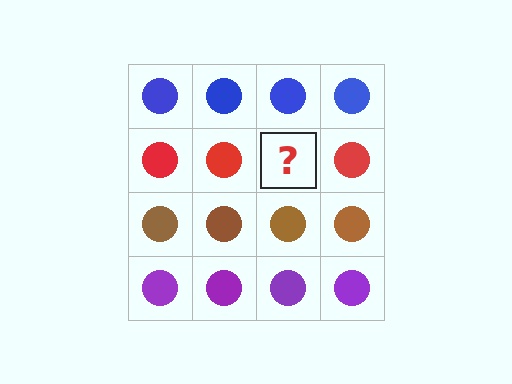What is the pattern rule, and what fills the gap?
The rule is that each row has a consistent color. The gap should be filled with a red circle.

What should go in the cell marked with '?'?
The missing cell should contain a red circle.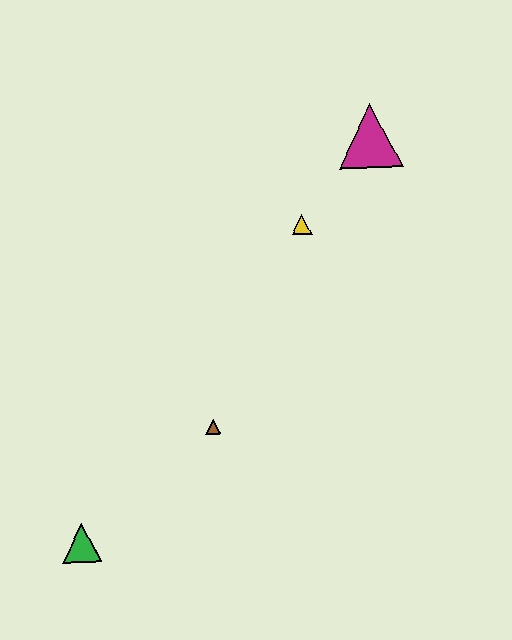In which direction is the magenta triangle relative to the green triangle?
The magenta triangle is above the green triangle.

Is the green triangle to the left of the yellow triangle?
Yes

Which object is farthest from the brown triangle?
The magenta triangle is farthest from the brown triangle.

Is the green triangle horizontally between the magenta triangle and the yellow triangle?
No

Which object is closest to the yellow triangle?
The magenta triangle is closest to the yellow triangle.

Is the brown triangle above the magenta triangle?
No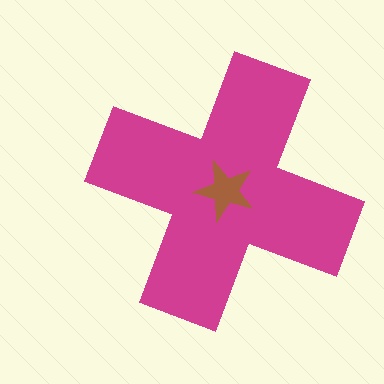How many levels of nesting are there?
2.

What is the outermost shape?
The magenta cross.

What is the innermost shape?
The brown star.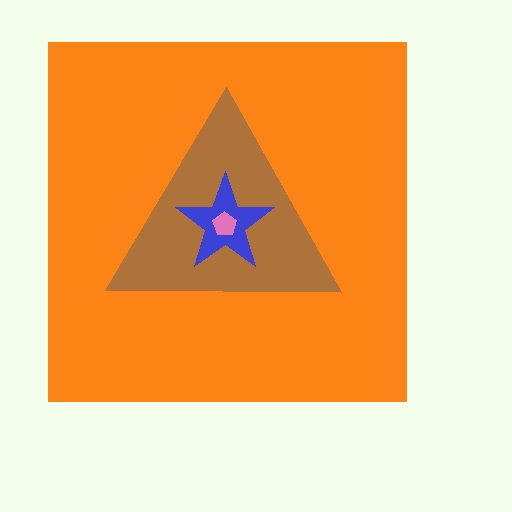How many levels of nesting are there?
4.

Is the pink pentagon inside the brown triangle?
Yes.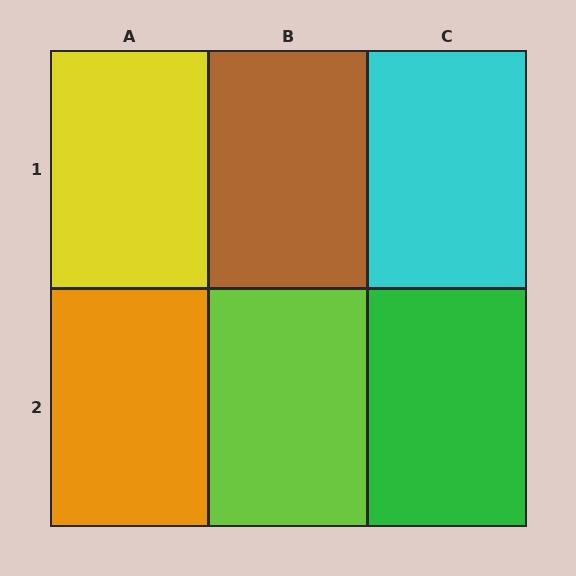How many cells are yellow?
1 cell is yellow.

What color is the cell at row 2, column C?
Green.